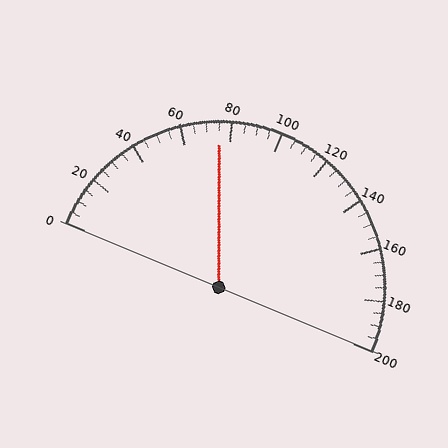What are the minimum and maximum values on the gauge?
The gauge ranges from 0 to 200.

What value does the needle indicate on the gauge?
The needle indicates approximately 75.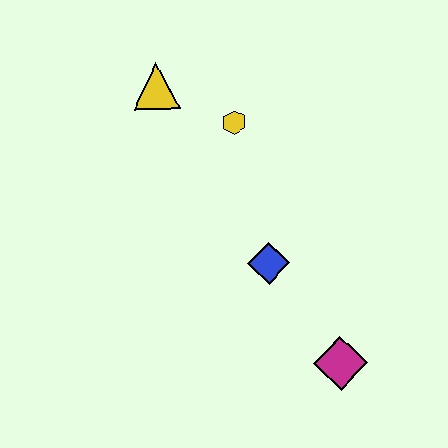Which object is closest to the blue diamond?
The magenta diamond is closest to the blue diamond.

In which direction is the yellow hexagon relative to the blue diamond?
The yellow hexagon is above the blue diamond.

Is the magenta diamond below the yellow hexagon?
Yes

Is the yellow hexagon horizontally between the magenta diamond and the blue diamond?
No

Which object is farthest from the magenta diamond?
The yellow triangle is farthest from the magenta diamond.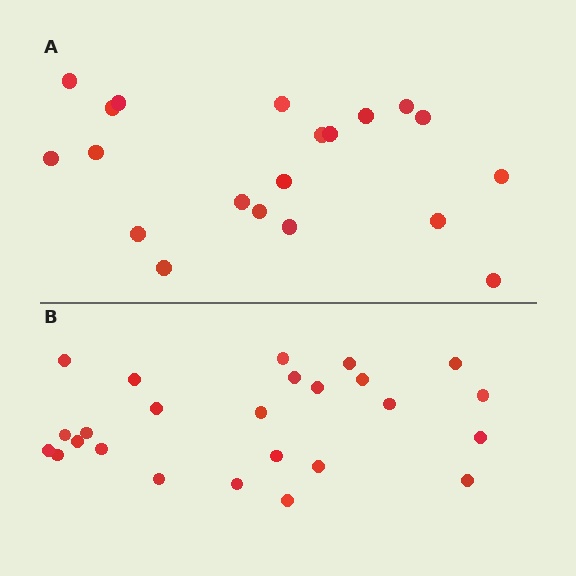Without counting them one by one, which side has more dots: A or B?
Region B (the bottom region) has more dots.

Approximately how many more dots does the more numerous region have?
Region B has about 5 more dots than region A.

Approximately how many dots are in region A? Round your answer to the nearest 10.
About 20 dots.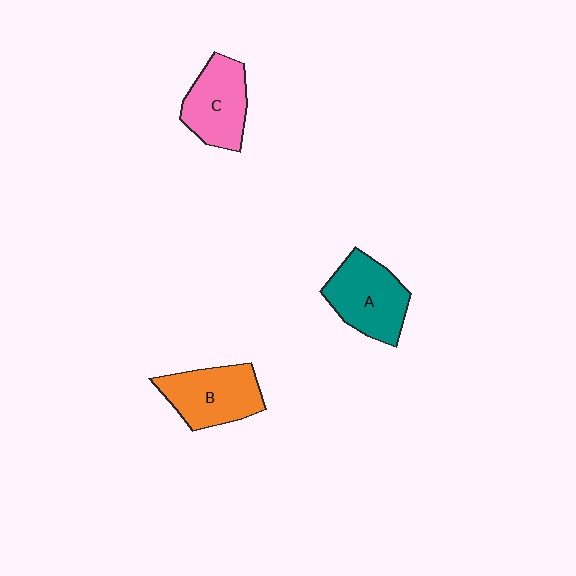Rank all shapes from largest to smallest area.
From largest to smallest: A (teal), B (orange), C (pink).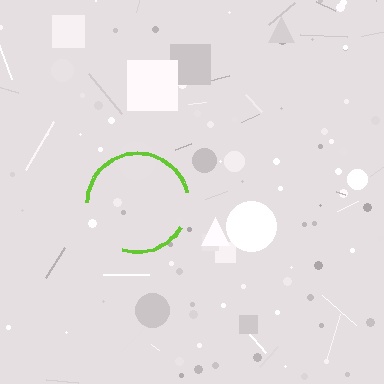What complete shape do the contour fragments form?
The contour fragments form a circle.